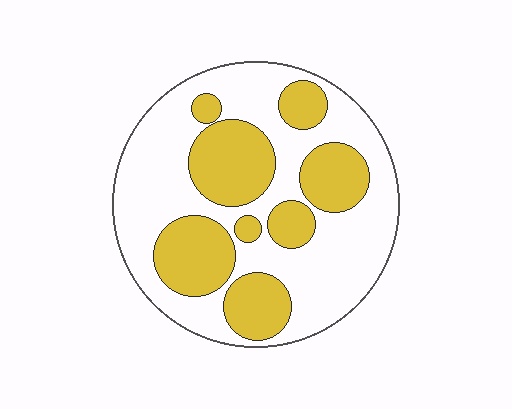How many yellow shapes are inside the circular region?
8.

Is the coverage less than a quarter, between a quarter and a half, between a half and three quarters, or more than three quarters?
Between a quarter and a half.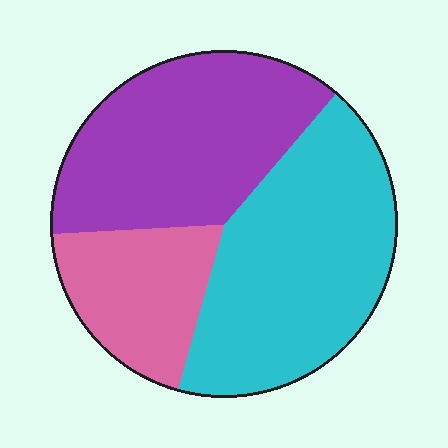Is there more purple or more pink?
Purple.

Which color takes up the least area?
Pink, at roughly 20%.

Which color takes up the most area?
Cyan, at roughly 45%.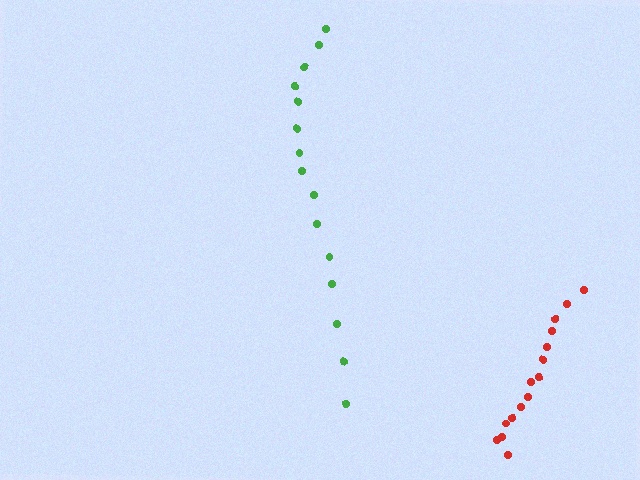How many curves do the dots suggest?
There are 2 distinct paths.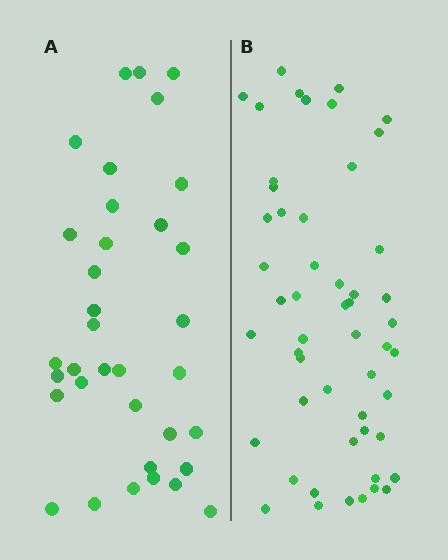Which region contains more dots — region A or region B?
Region B (the right region) has more dots.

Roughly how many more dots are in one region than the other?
Region B has approximately 15 more dots than region A.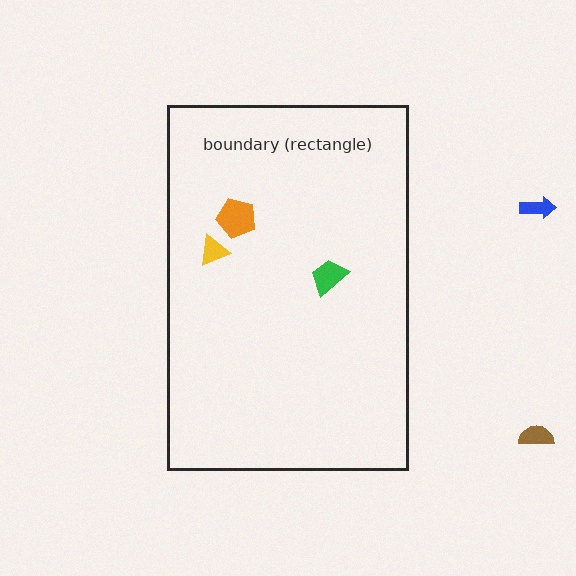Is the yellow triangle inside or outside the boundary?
Inside.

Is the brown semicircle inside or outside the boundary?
Outside.